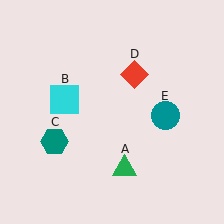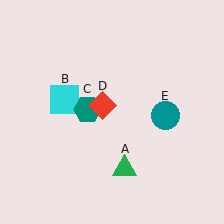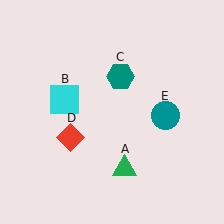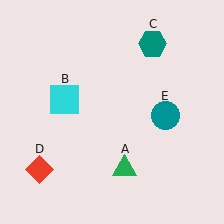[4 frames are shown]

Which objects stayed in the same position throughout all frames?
Green triangle (object A) and cyan square (object B) and teal circle (object E) remained stationary.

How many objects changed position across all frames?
2 objects changed position: teal hexagon (object C), red diamond (object D).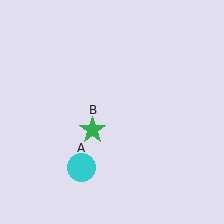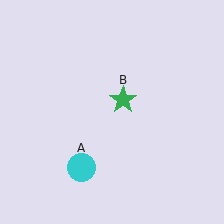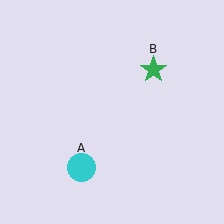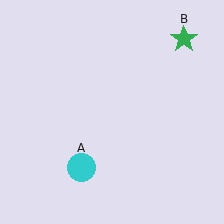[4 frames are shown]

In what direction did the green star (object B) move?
The green star (object B) moved up and to the right.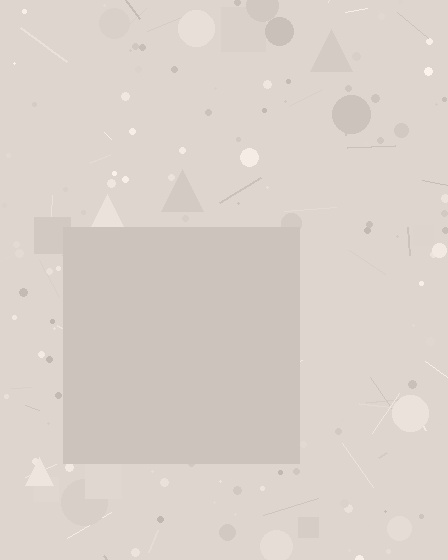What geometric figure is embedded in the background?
A square is embedded in the background.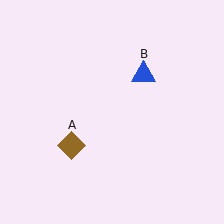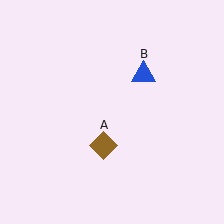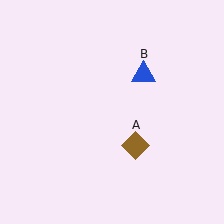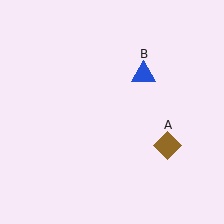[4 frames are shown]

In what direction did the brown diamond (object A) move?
The brown diamond (object A) moved right.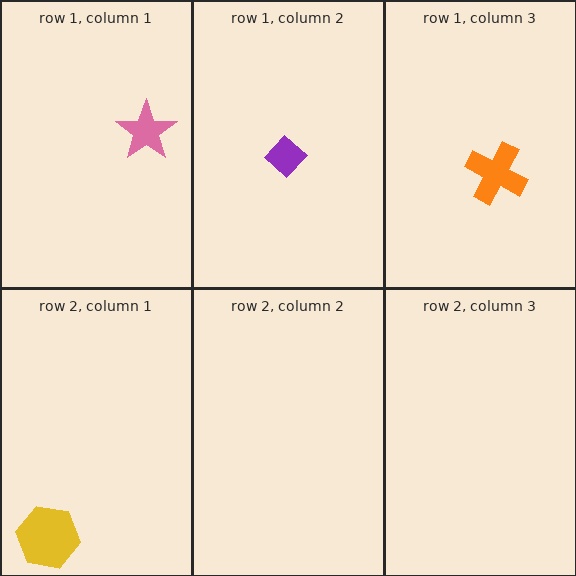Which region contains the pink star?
The row 1, column 1 region.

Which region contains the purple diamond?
The row 1, column 2 region.